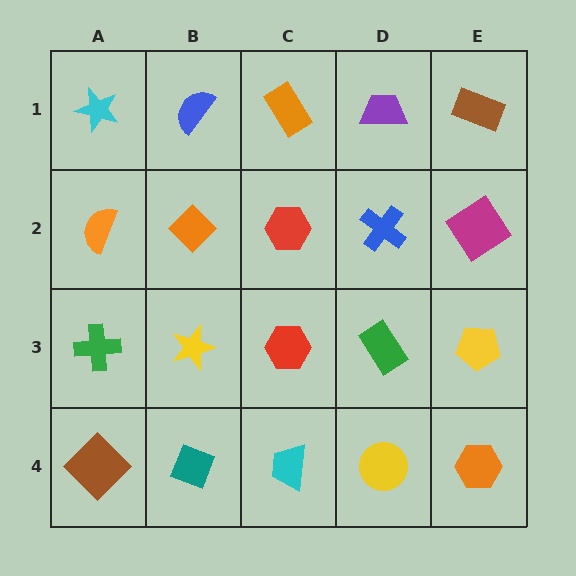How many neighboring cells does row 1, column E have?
2.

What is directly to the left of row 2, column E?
A blue cross.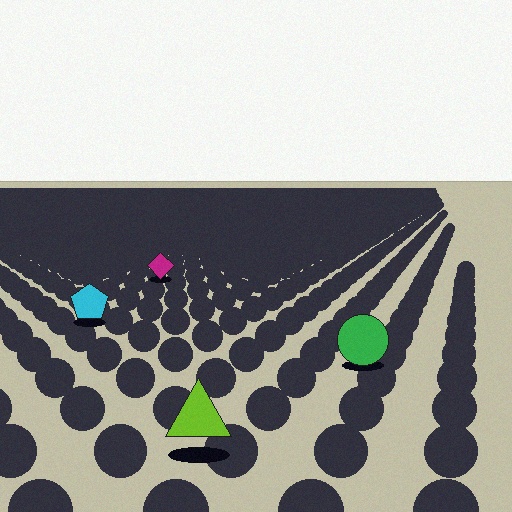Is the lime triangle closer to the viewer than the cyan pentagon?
Yes. The lime triangle is closer — you can tell from the texture gradient: the ground texture is coarser near it.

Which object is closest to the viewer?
The lime triangle is closest. The texture marks near it are larger and more spread out.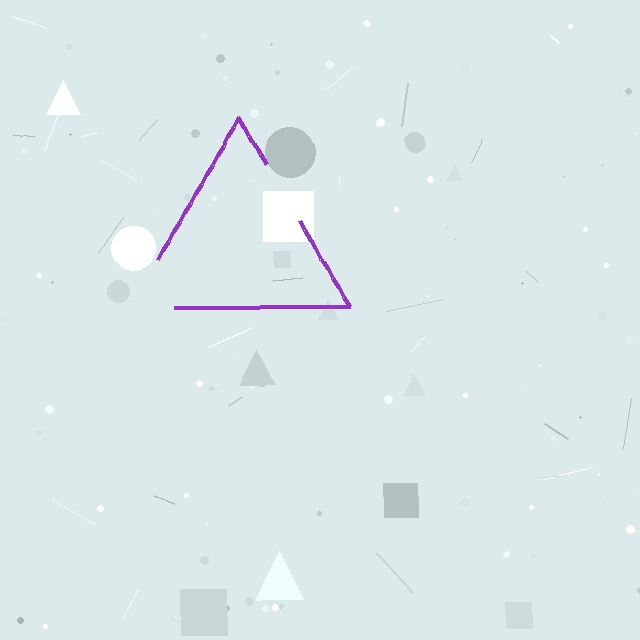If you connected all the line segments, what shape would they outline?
They would outline a triangle.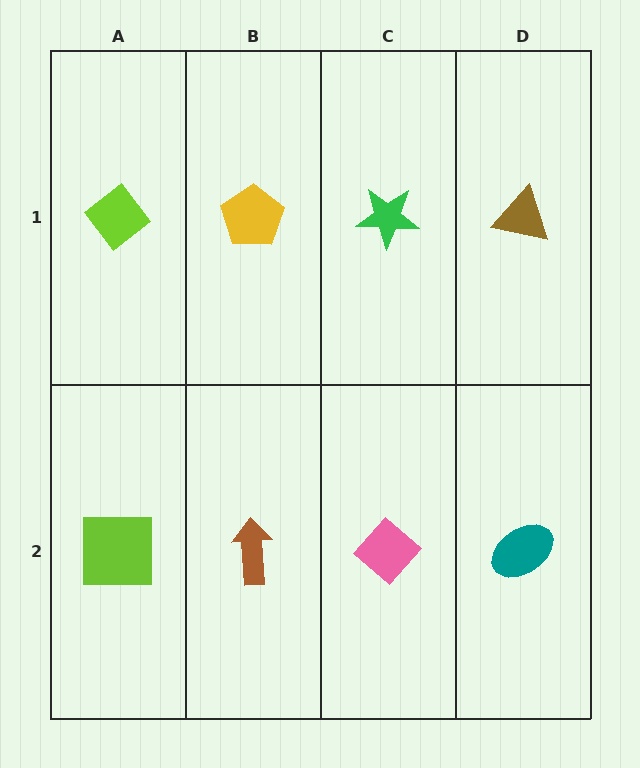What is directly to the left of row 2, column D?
A pink diamond.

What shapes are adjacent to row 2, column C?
A green star (row 1, column C), a brown arrow (row 2, column B), a teal ellipse (row 2, column D).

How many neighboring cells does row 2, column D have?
2.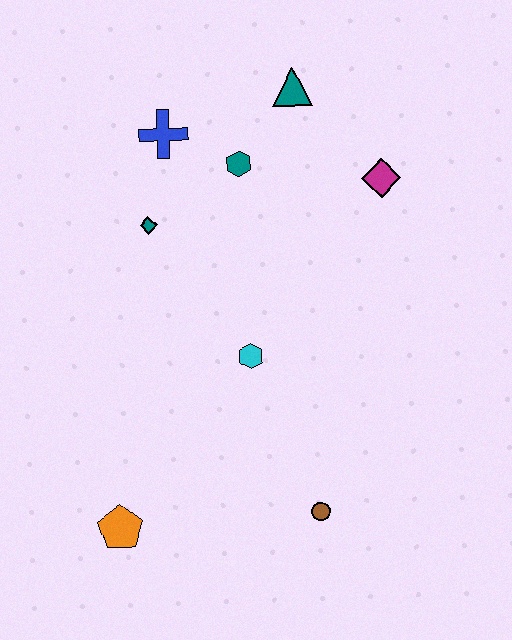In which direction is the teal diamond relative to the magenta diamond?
The teal diamond is to the left of the magenta diamond.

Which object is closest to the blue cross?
The teal hexagon is closest to the blue cross.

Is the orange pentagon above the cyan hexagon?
No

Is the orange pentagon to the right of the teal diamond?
No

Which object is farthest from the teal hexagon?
The orange pentagon is farthest from the teal hexagon.